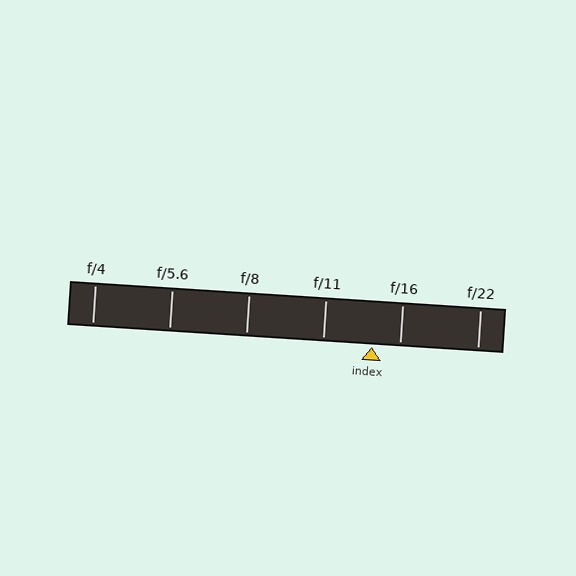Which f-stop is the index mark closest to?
The index mark is closest to f/16.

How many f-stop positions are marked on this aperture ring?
There are 6 f-stop positions marked.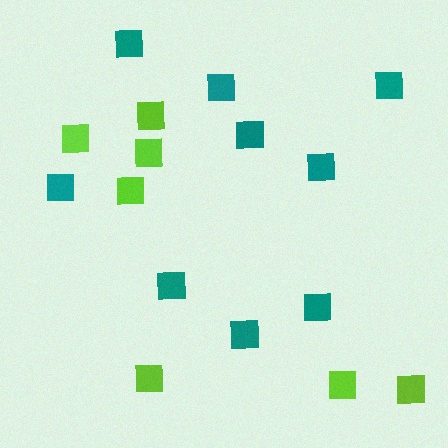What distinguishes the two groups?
There are 2 groups: one group of lime squares (7) and one group of teal squares (9).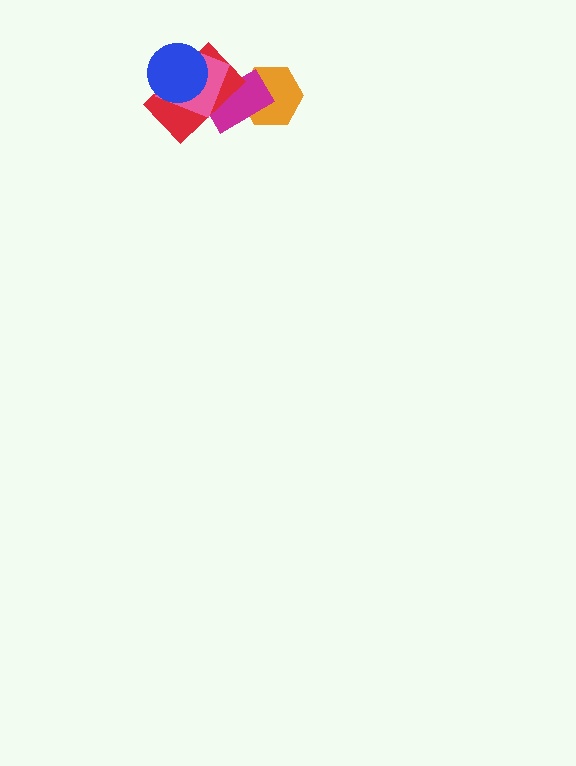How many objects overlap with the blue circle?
2 objects overlap with the blue circle.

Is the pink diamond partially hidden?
Yes, it is partially covered by another shape.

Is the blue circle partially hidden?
No, no other shape covers it.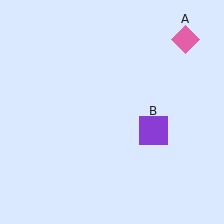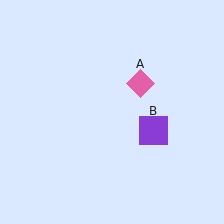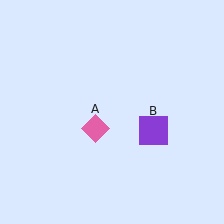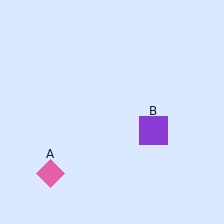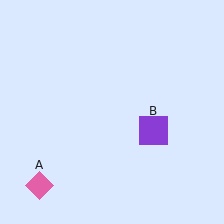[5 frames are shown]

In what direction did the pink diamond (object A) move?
The pink diamond (object A) moved down and to the left.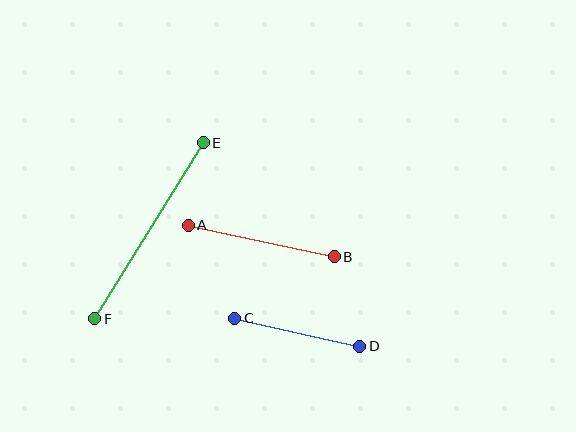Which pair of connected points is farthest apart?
Points E and F are farthest apart.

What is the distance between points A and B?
The distance is approximately 150 pixels.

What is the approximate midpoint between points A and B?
The midpoint is at approximately (261, 241) pixels.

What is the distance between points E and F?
The distance is approximately 207 pixels.